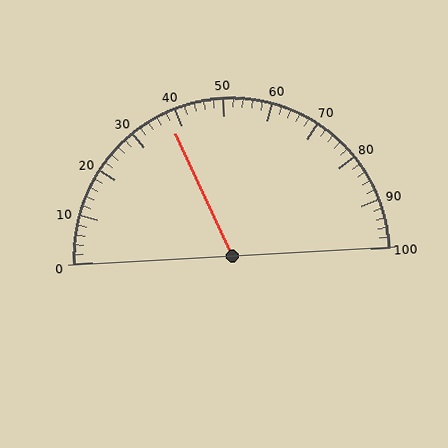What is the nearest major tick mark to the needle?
The nearest major tick mark is 40.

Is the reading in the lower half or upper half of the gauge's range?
The reading is in the lower half of the range (0 to 100).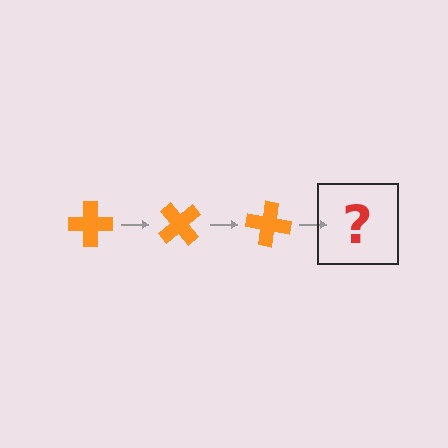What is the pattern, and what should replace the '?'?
The pattern is that the cross rotates 50 degrees each step. The '?' should be an orange cross rotated 150 degrees.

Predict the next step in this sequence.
The next step is an orange cross rotated 150 degrees.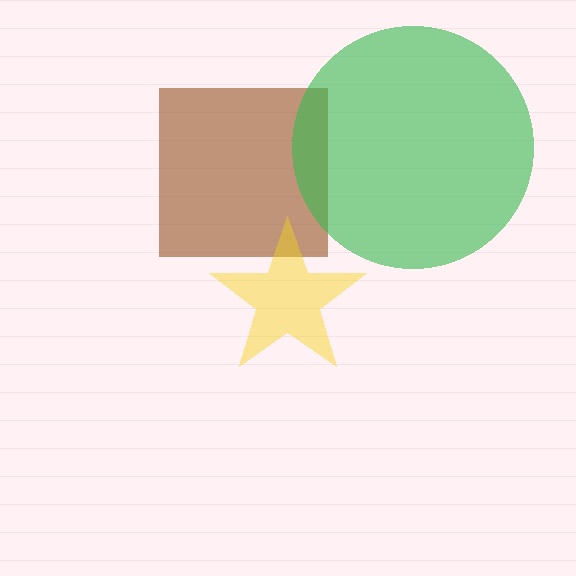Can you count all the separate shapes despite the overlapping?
Yes, there are 3 separate shapes.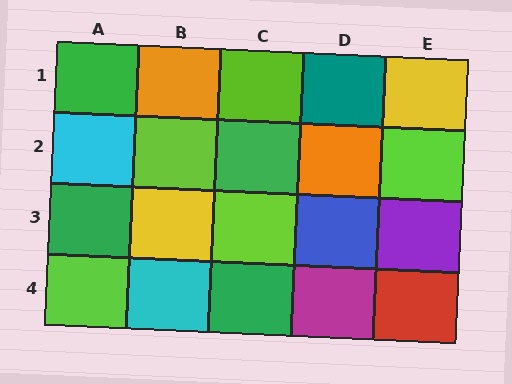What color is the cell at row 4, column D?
Magenta.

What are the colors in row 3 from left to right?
Green, yellow, lime, blue, purple.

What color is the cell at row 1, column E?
Yellow.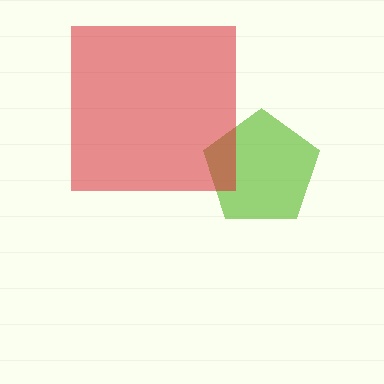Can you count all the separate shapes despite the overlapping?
Yes, there are 2 separate shapes.